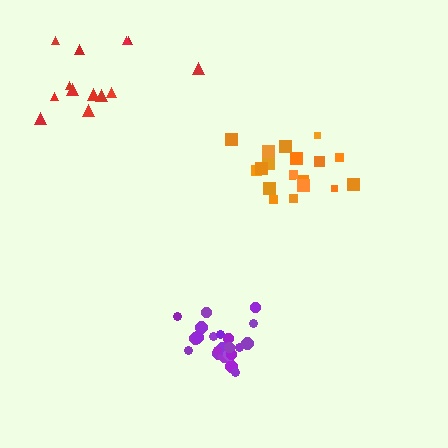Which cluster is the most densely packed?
Purple.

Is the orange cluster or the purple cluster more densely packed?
Purple.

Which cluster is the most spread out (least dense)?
Red.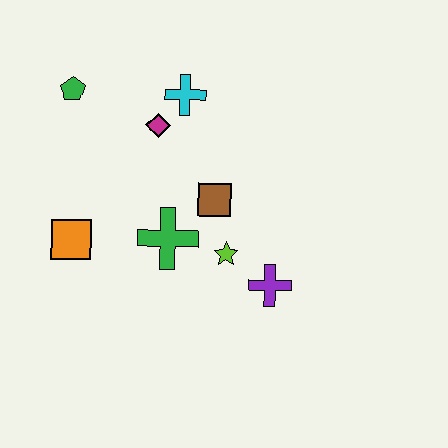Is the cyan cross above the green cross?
Yes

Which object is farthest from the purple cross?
The green pentagon is farthest from the purple cross.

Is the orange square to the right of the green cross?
No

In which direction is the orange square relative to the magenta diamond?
The orange square is below the magenta diamond.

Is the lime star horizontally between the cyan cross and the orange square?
No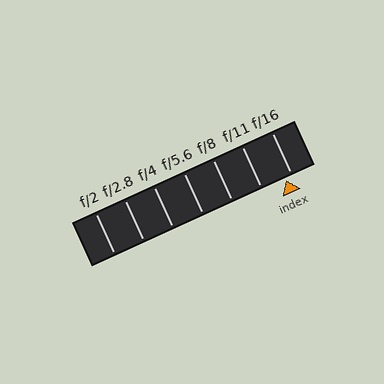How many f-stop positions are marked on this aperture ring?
There are 7 f-stop positions marked.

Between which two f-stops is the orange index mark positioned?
The index mark is between f/11 and f/16.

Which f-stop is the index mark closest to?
The index mark is closest to f/16.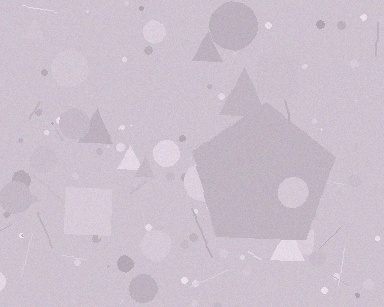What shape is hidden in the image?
A pentagon is hidden in the image.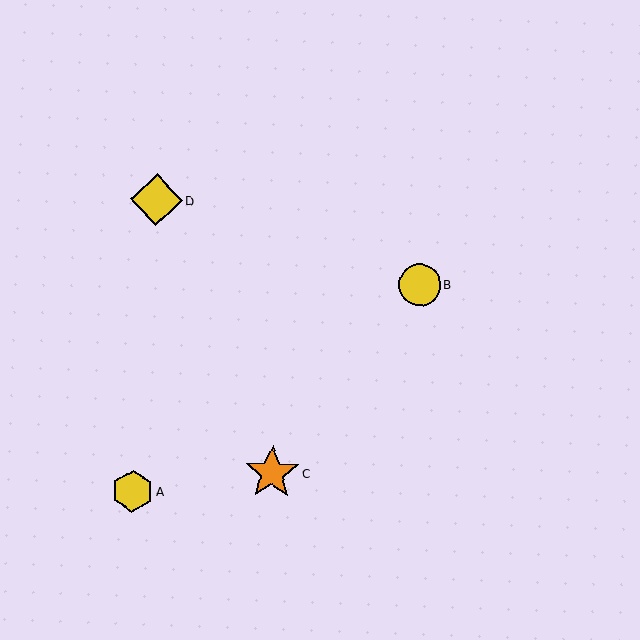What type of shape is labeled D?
Shape D is a yellow diamond.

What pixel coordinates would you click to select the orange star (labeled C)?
Click at (272, 473) to select the orange star C.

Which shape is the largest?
The orange star (labeled C) is the largest.